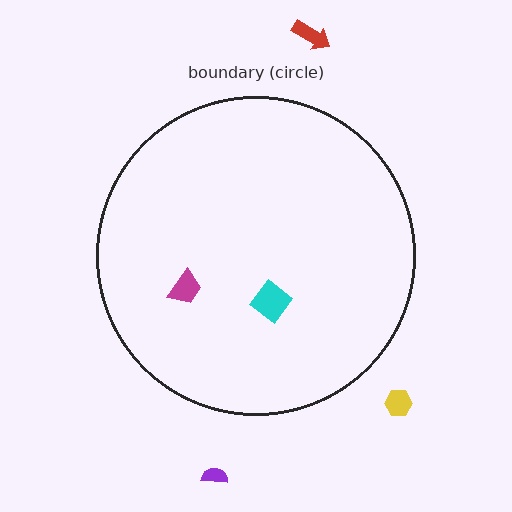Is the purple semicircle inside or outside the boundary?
Outside.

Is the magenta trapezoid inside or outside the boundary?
Inside.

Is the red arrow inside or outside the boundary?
Outside.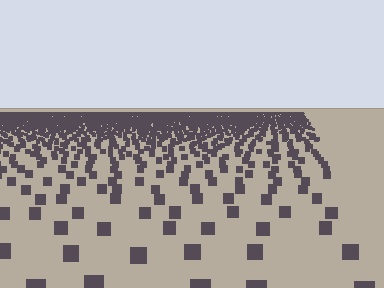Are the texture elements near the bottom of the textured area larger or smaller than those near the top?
Larger. Near the bottom, elements are closer to the viewer and appear at a bigger on-screen size.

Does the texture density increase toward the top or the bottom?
Density increases toward the top.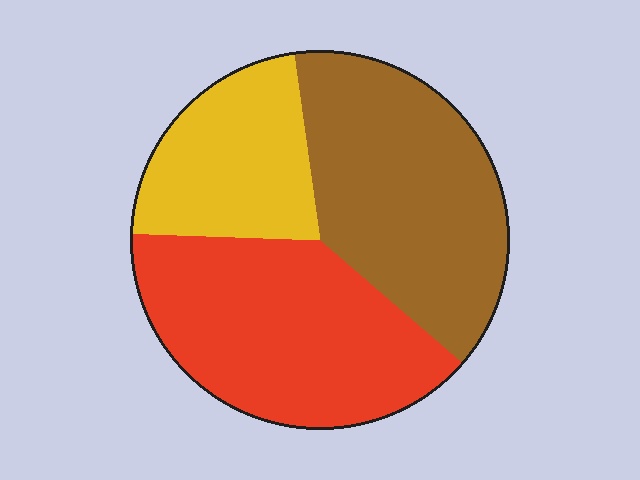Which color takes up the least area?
Yellow, at roughly 20%.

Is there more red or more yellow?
Red.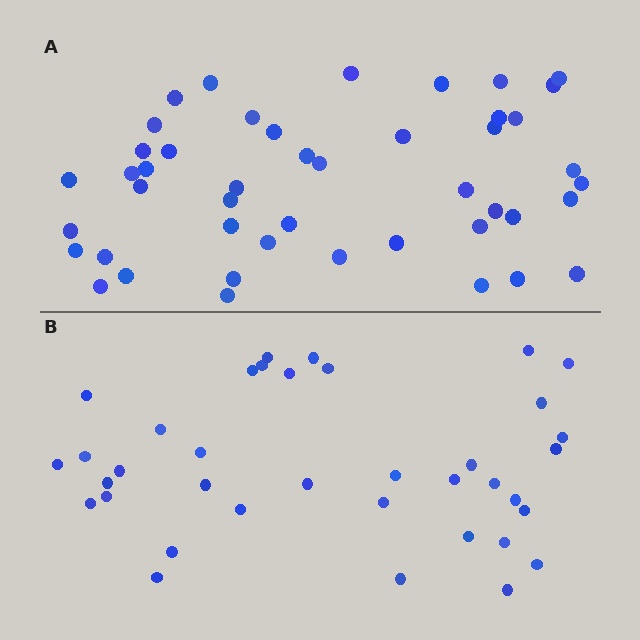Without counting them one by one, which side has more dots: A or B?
Region A (the top region) has more dots.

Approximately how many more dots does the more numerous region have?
Region A has roughly 8 or so more dots than region B.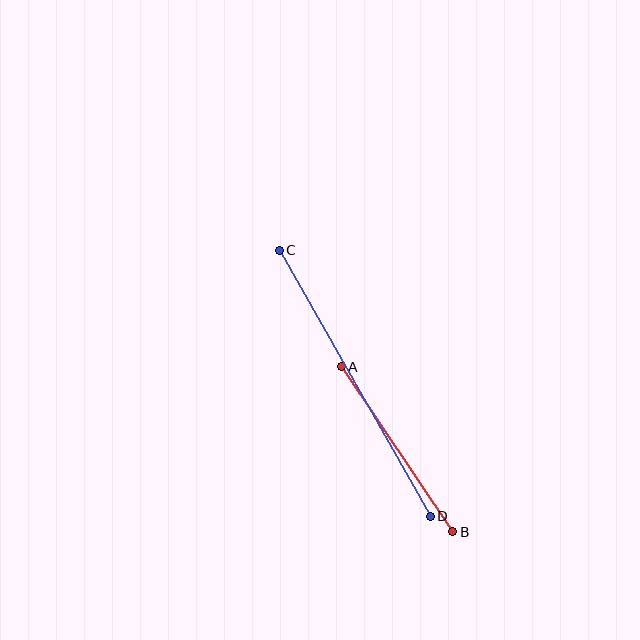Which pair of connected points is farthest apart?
Points C and D are farthest apart.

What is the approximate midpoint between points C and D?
The midpoint is at approximately (355, 383) pixels.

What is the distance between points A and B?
The distance is approximately 199 pixels.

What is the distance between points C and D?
The distance is approximately 305 pixels.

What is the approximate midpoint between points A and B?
The midpoint is at approximately (397, 449) pixels.